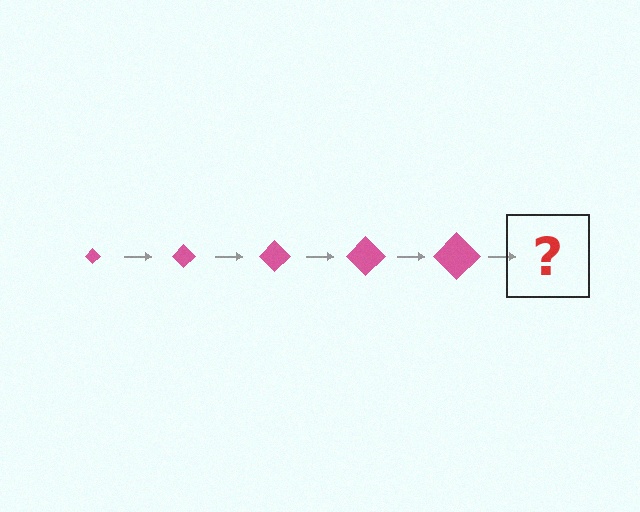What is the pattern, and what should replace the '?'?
The pattern is that the diamond gets progressively larger each step. The '?' should be a pink diamond, larger than the previous one.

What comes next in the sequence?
The next element should be a pink diamond, larger than the previous one.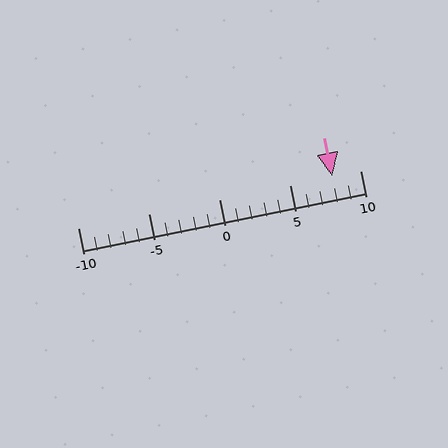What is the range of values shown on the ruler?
The ruler shows values from -10 to 10.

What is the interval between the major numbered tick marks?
The major tick marks are spaced 5 units apart.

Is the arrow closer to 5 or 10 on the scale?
The arrow is closer to 10.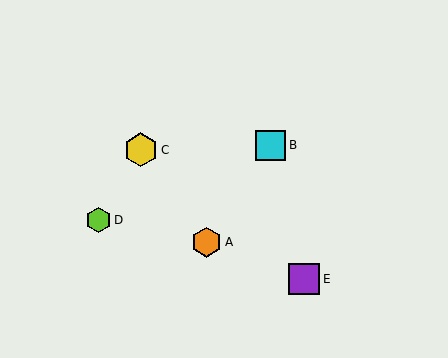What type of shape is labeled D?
Shape D is a lime hexagon.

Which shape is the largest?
The yellow hexagon (labeled C) is the largest.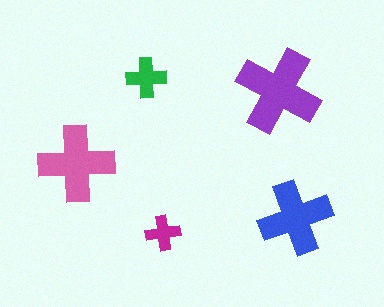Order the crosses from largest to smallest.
the purple one, the pink one, the blue one, the green one, the magenta one.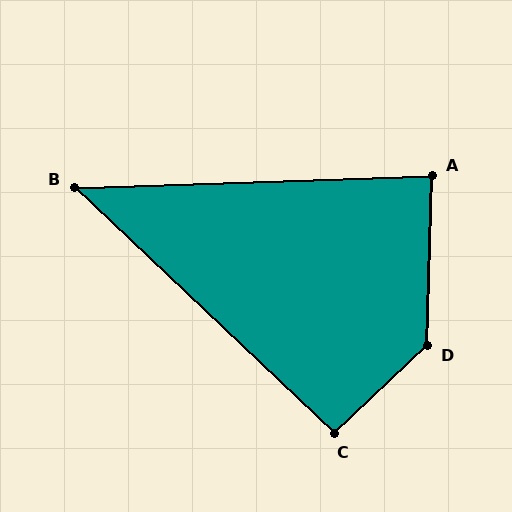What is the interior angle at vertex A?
Approximately 87 degrees (approximately right).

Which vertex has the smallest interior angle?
B, at approximately 45 degrees.